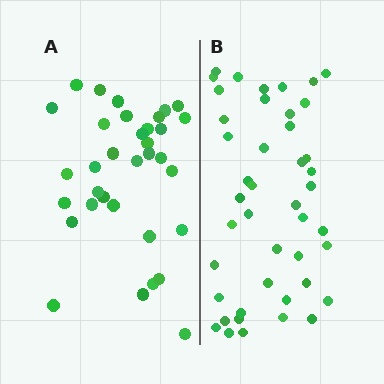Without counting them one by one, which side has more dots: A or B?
Region B (the right region) has more dots.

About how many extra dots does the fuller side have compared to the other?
Region B has roughly 10 or so more dots than region A.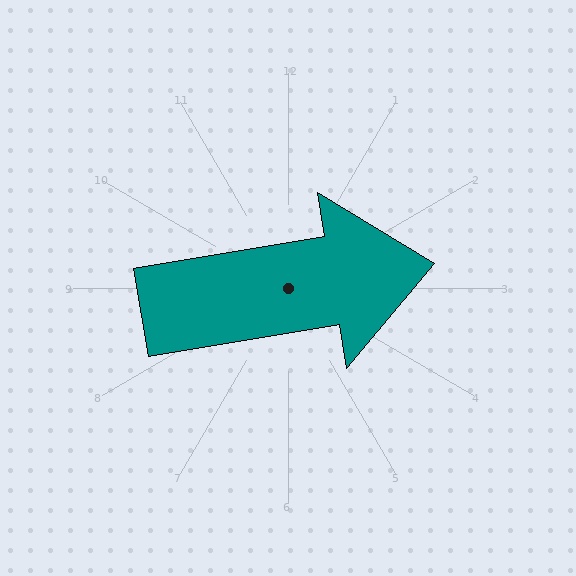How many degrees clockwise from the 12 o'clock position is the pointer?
Approximately 81 degrees.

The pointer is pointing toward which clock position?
Roughly 3 o'clock.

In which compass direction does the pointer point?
East.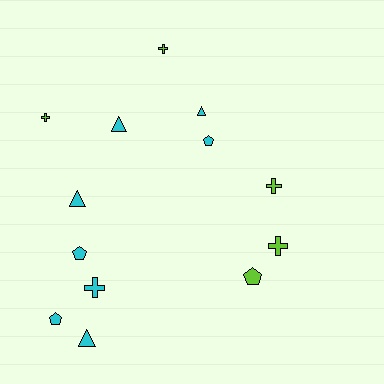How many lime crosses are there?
There are 4 lime crosses.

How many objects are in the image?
There are 13 objects.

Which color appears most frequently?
Cyan, with 8 objects.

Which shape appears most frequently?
Cross, with 5 objects.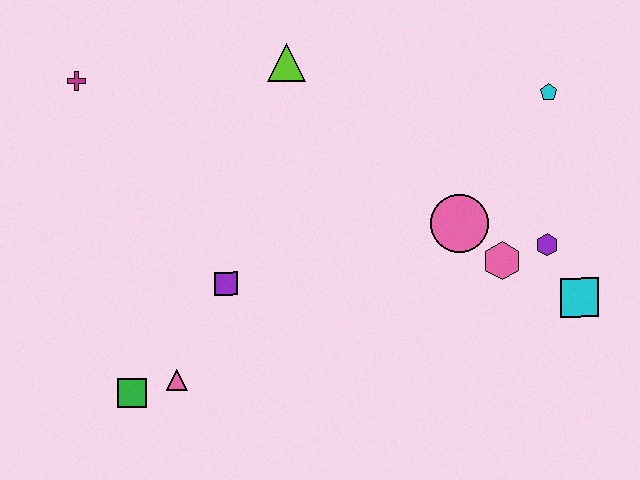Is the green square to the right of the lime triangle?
No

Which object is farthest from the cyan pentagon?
The green square is farthest from the cyan pentagon.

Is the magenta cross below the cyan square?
No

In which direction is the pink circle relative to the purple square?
The pink circle is to the right of the purple square.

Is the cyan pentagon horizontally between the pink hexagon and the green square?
No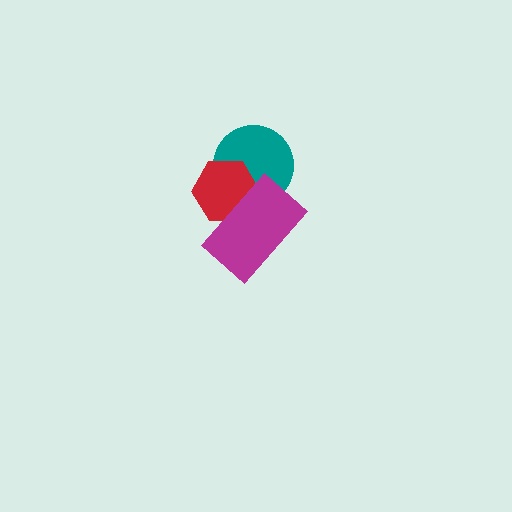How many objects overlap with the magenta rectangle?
2 objects overlap with the magenta rectangle.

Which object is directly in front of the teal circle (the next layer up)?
The red hexagon is directly in front of the teal circle.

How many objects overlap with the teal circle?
2 objects overlap with the teal circle.